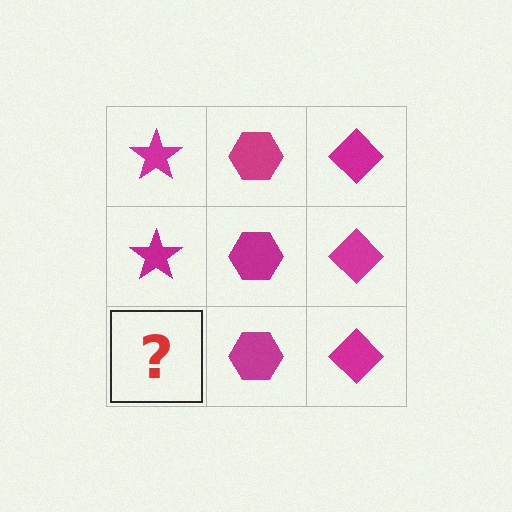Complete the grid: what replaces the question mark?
The question mark should be replaced with a magenta star.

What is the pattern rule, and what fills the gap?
The rule is that each column has a consistent shape. The gap should be filled with a magenta star.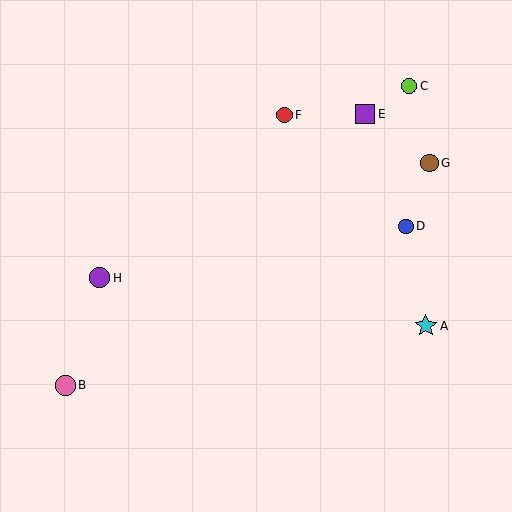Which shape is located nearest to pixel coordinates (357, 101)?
The purple square (labeled E) at (365, 114) is nearest to that location.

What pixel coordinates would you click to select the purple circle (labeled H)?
Click at (100, 278) to select the purple circle H.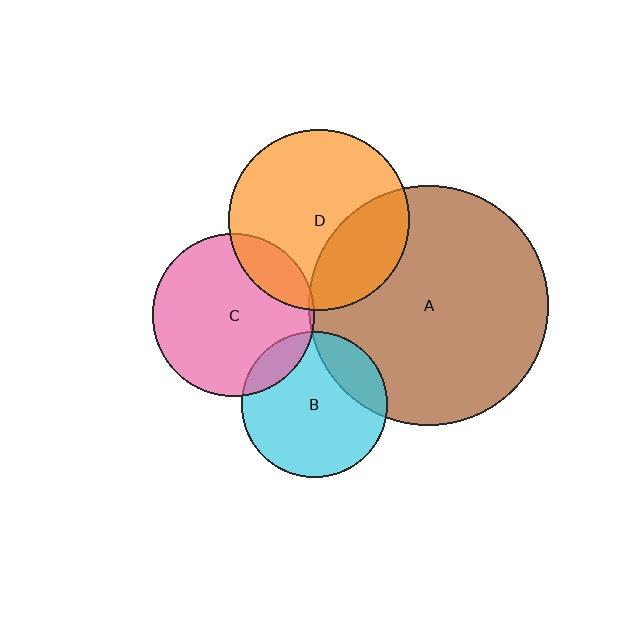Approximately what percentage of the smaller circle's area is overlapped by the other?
Approximately 15%.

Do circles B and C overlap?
Yes.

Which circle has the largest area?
Circle A (brown).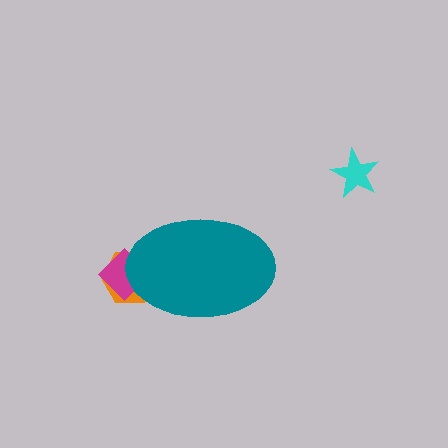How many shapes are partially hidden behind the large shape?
2 shapes are partially hidden.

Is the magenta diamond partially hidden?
Yes, the magenta diamond is partially hidden behind the teal ellipse.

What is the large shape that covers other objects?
A teal ellipse.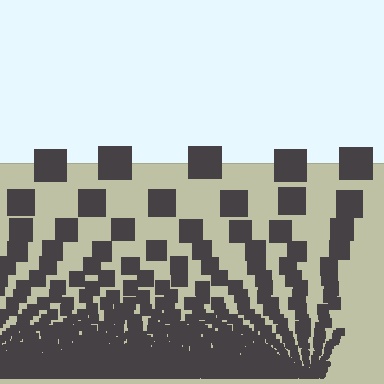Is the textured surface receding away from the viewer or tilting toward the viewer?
The surface appears to tilt toward the viewer. Texture elements get larger and sparser toward the top.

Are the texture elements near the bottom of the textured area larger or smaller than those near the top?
Smaller. The gradient is inverted — elements near the bottom are smaller and denser.